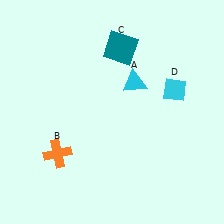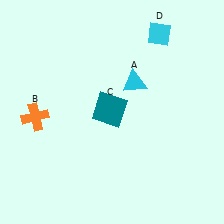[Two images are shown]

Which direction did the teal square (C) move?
The teal square (C) moved down.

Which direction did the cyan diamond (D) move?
The cyan diamond (D) moved up.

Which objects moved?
The objects that moved are: the orange cross (B), the teal square (C), the cyan diamond (D).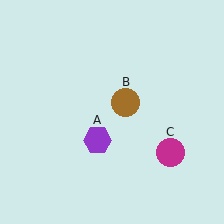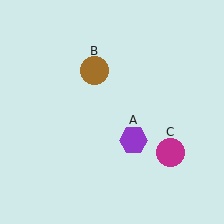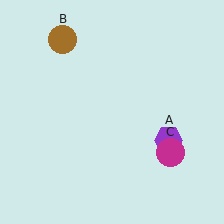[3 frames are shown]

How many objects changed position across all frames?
2 objects changed position: purple hexagon (object A), brown circle (object B).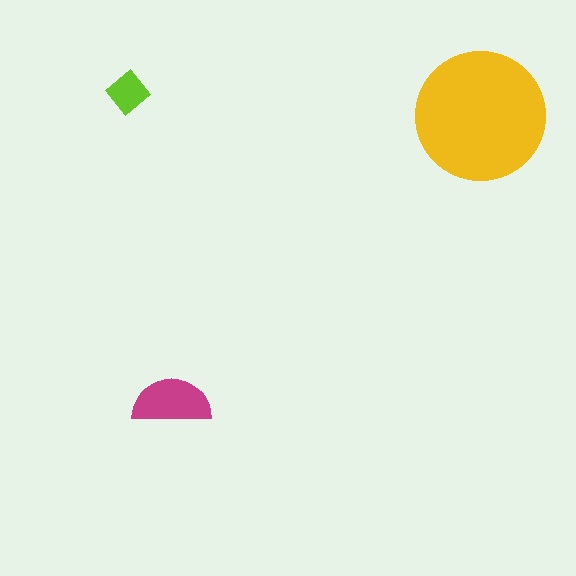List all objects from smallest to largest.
The lime diamond, the magenta semicircle, the yellow circle.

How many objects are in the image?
There are 3 objects in the image.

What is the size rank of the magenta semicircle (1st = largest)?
2nd.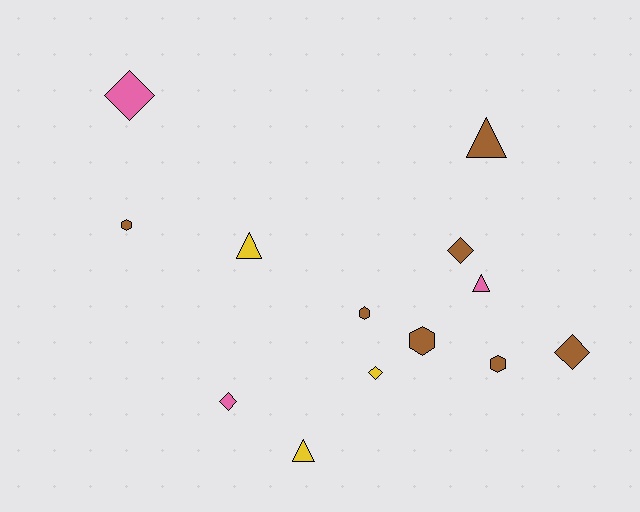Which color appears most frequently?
Brown, with 7 objects.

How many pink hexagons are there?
There are no pink hexagons.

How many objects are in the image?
There are 13 objects.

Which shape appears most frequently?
Diamond, with 5 objects.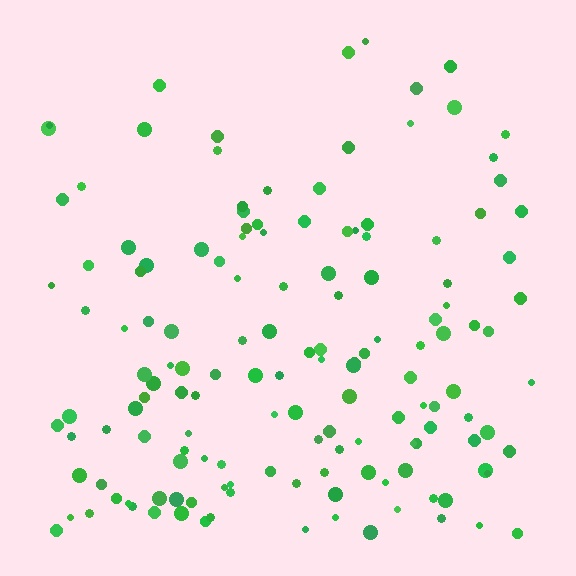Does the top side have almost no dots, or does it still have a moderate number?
Still a moderate number, just noticeably fewer than the bottom.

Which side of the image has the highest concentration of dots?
The bottom.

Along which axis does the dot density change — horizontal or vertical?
Vertical.